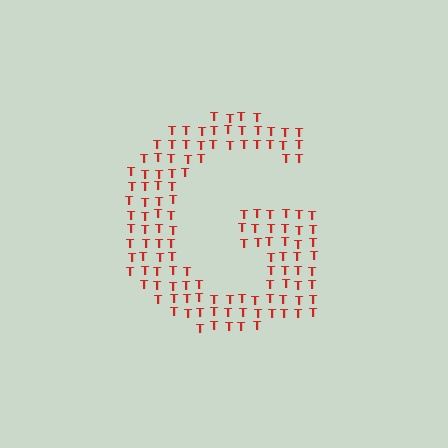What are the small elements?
The small elements are letter T's.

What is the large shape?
The large shape is the letter G.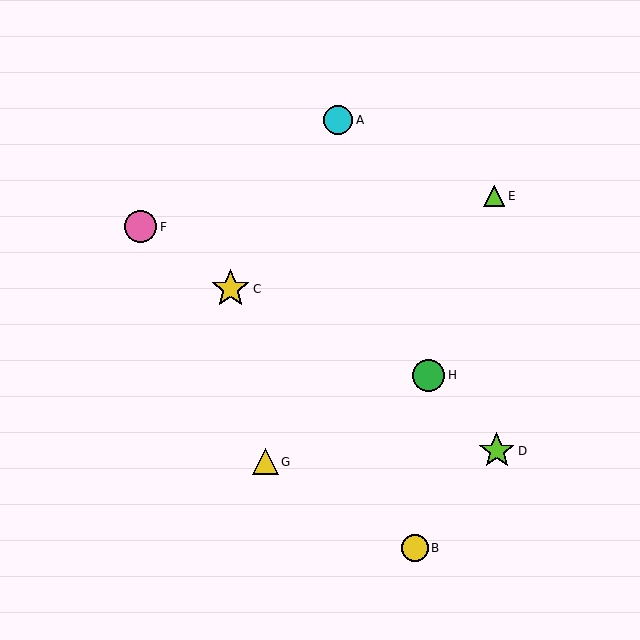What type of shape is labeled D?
Shape D is a lime star.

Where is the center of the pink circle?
The center of the pink circle is at (141, 227).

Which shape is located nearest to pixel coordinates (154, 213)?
The pink circle (labeled F) at (141, 227) is nearest to that location.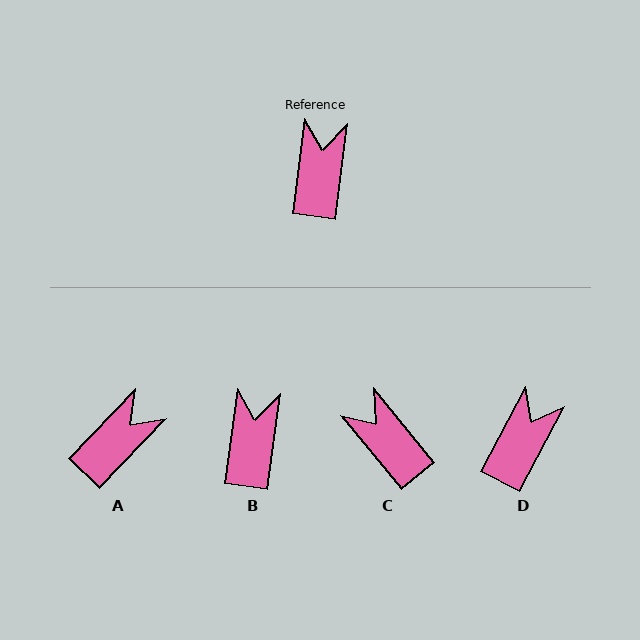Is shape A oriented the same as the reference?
No, it is off by about 36 degrees.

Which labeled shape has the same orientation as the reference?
B.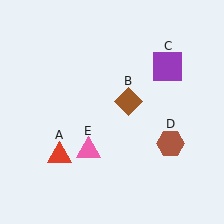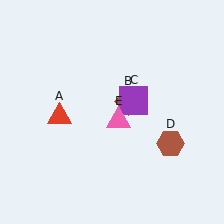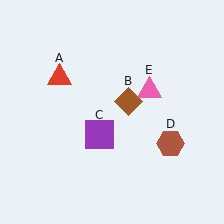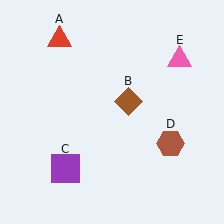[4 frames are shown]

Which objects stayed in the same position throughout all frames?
Brown diamond (object B) and brown hexagon (object D) remained stationary.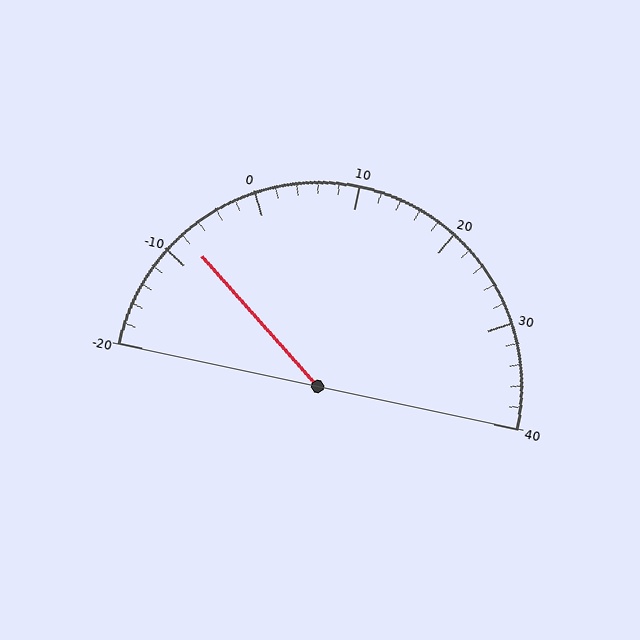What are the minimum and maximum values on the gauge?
The gauge ranges from -20 to 40.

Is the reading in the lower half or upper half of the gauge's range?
The reading is in the lower half of the range (-20 to 40).